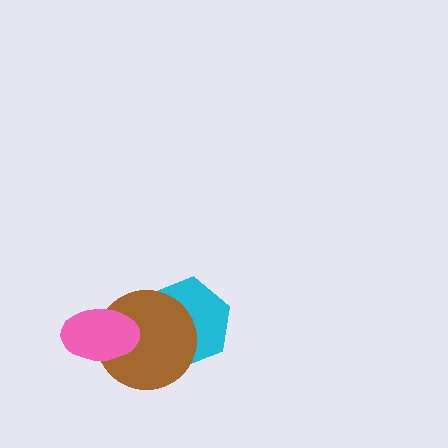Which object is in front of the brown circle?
The pink ellipse is in front of the brown circle.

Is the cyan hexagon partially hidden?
Yes, it is partially covered by another shape.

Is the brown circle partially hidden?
Yes, it is partially covered by another shape.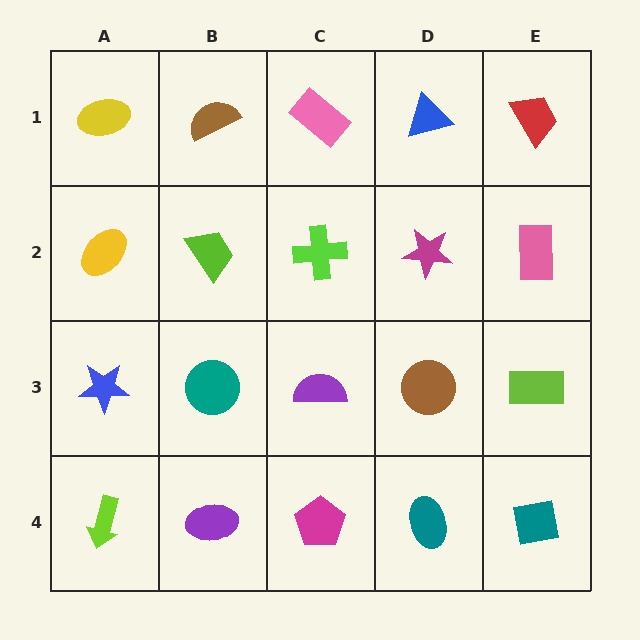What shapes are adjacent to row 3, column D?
A magenta star (row 2, column D), a teal ellipse (row 4, column D), a purple semicircle (row 3, column C), a lime rectangle (row 3, column E).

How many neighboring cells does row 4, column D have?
3.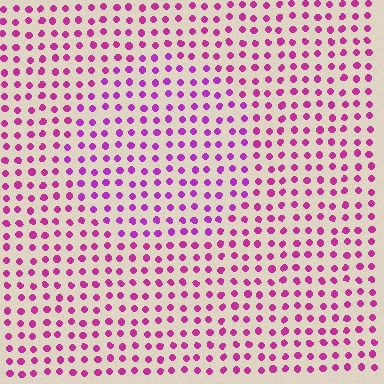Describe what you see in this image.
The image is filled with small magenta elements in a uniform arrangement. A circle-shaped region is visible where the elements are tinted to a slightly different hue, forming a subtle color boundary.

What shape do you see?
I see a circle.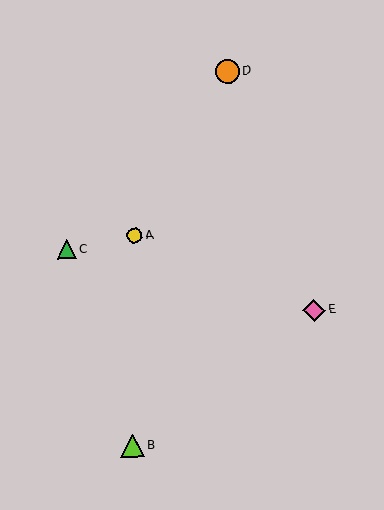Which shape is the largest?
The orange circle (labeled D) is the largest.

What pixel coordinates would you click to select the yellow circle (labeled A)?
Click at (135, 236) to select the yellow circle A.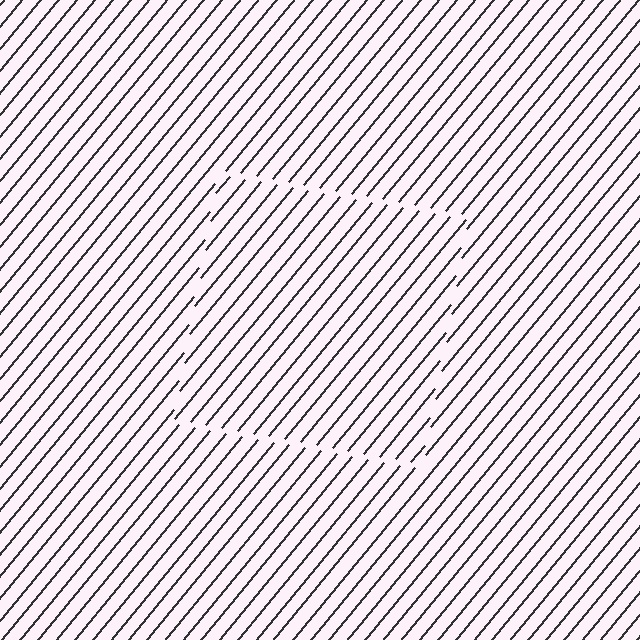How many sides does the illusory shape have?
4 sides — the line-ends trace a square.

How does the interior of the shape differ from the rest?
The interior of the shape contains the same grating, shifted by half a period — the contour is defined by the phase discontinuity where line-ends from the inner and outer gratings abut.